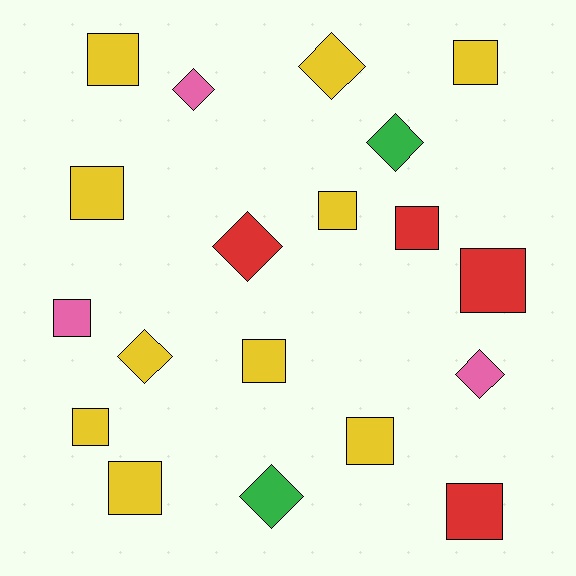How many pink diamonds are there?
There are 2 pink diamonds.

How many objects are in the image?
There are 19 objects.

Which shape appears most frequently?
Square, with 12 objects.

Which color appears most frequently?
Yellow, with 10 objects.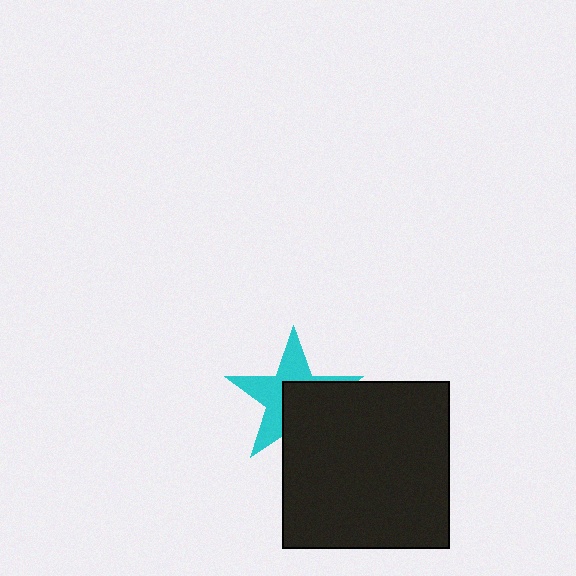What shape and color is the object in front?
The object in front is a black square.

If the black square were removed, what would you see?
You would see the complete cyan star.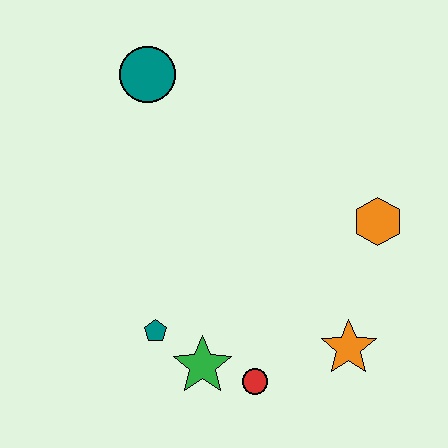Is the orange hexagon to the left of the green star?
No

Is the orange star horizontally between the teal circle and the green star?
No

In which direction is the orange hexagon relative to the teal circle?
The orange hexagon is to the right of the teal circle.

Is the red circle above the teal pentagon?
No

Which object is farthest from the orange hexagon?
The teal circle is farthest from the orange hexagon.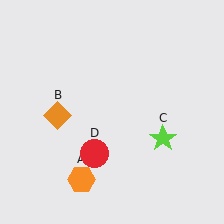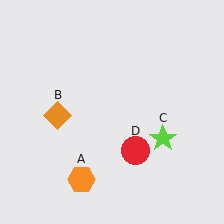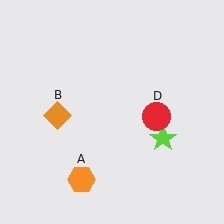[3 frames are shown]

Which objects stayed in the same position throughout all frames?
Orange hexagon (object A) and orange diamond (object B) and lime star (object C) remained stationary.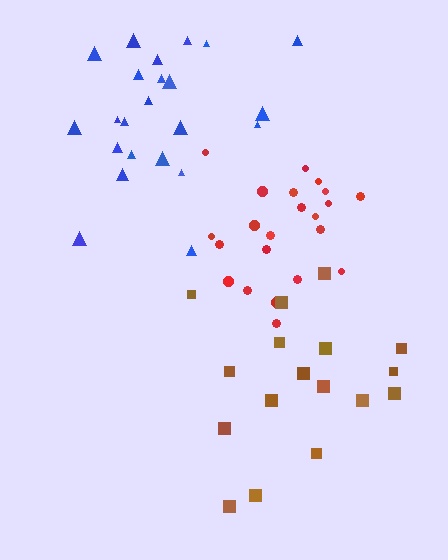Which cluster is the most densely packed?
Red.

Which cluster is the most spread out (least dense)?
Brown.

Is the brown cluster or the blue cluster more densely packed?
Blue.